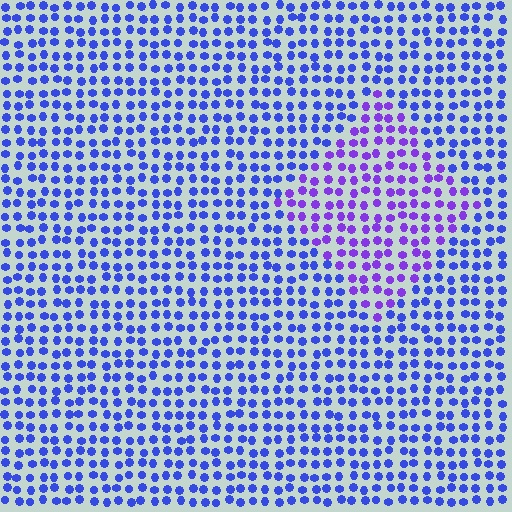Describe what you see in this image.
The image is filled with small blue elements in a uniform arrangement. A diamond-shaped region is visible where the elements are tinted to a slightly different hue, forming a subtle color boundary.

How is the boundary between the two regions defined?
The boundary is defined purely by a slight shift in hue (about 35 degrees). Spacing, size, and orientation are identical on both sides.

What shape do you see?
I see a diamond.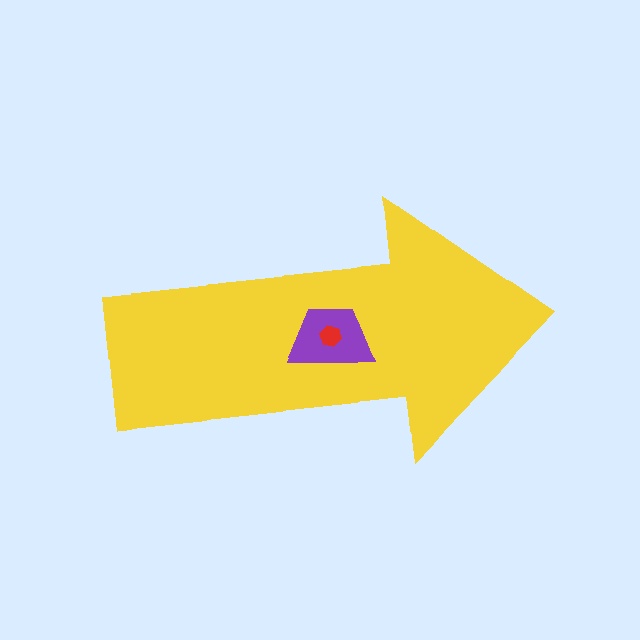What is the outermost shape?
The yellow arrow.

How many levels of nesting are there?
3.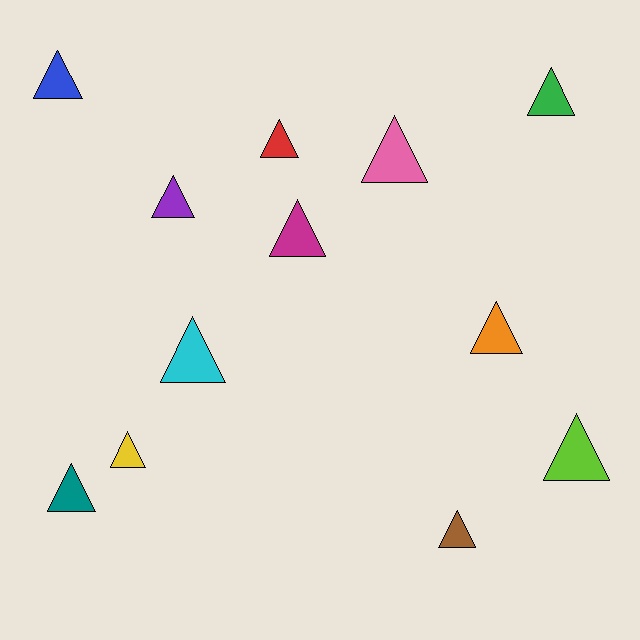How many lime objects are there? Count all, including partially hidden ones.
There is 1 lime object.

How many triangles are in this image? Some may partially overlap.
There are 12 triangles.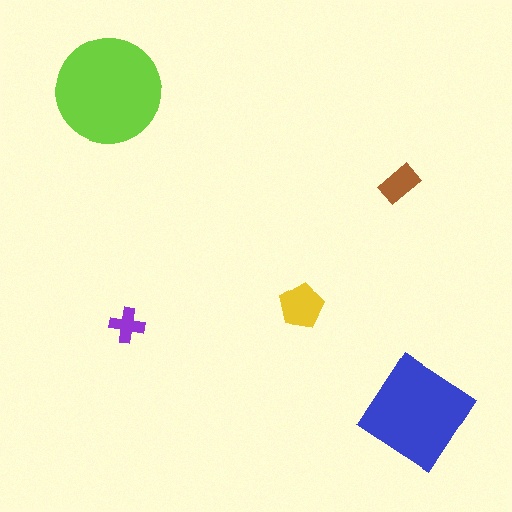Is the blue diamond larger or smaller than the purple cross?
Larger.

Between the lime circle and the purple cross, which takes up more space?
The lime circle.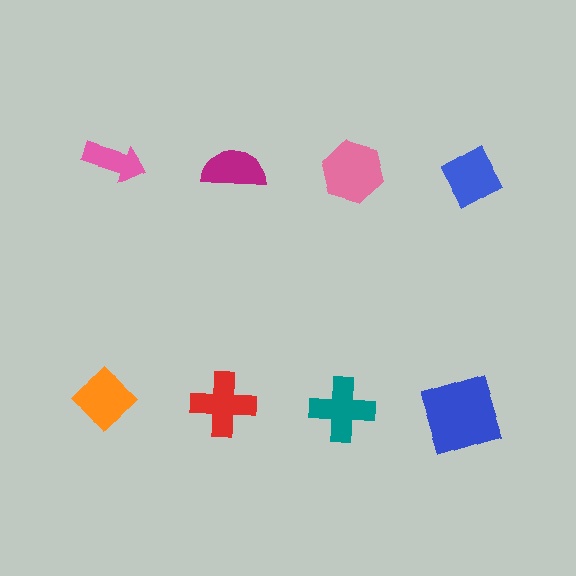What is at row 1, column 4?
A blue diamond.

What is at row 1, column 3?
A pink hexagon.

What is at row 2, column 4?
A blue square.